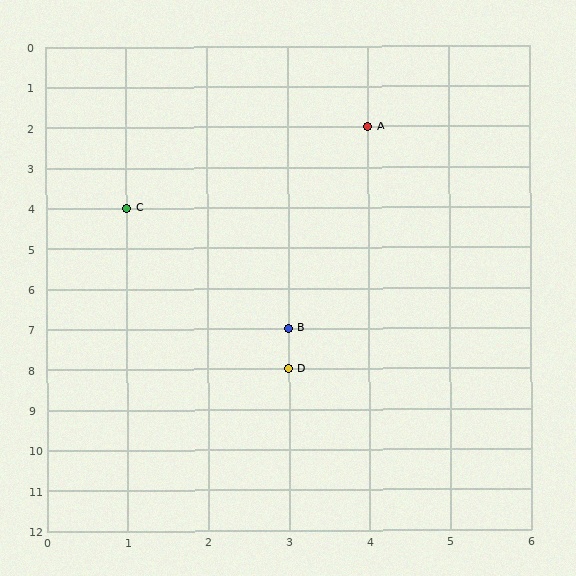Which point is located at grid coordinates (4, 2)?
Point A is at (4, 2).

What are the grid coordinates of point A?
Point A is at grid coordinates (4, 2).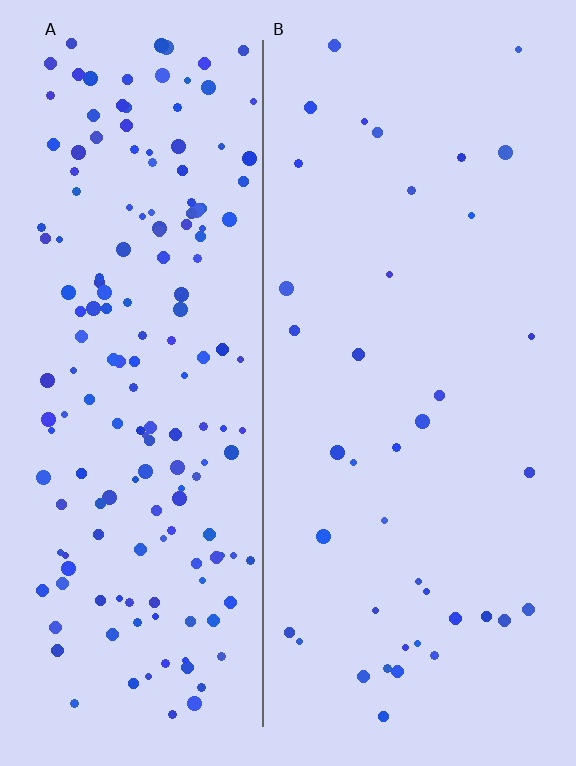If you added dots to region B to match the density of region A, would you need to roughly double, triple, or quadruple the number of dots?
Approximately quadruple.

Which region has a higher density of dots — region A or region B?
A (the left).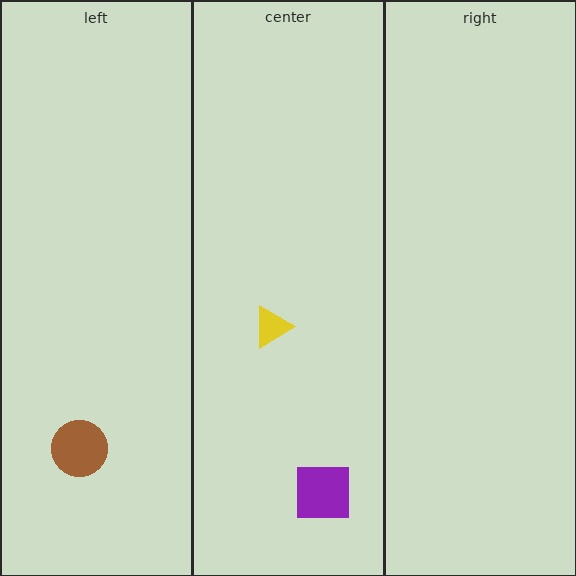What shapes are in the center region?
The yellow triangle, the purple square.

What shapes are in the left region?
The brown circle.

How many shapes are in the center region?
2.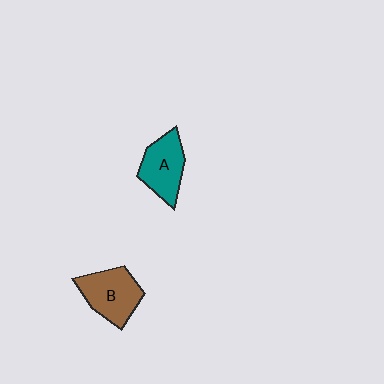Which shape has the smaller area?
Shape A (teal).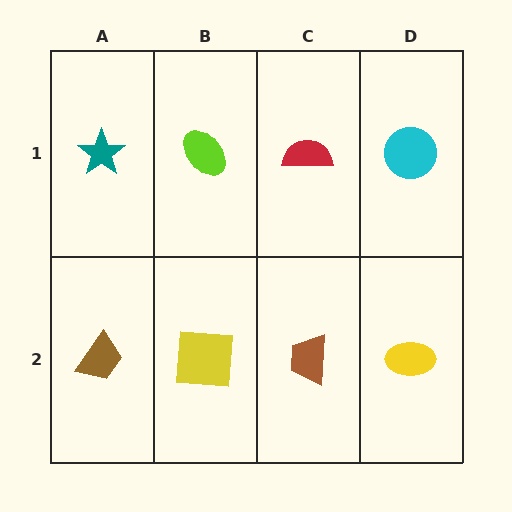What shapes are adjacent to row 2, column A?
A teal star (row 1, column A), a yellow square (row 2, column B).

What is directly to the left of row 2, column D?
A brown trapezoid.